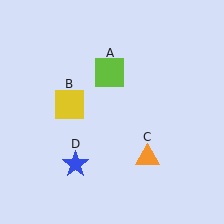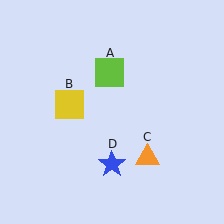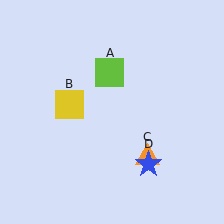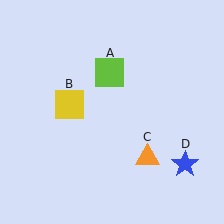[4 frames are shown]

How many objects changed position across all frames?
1 object changed position: blue star (object D).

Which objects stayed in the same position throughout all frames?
Lime square (object A) and yellow square (object B) and orange triangle (object C) remained stationary.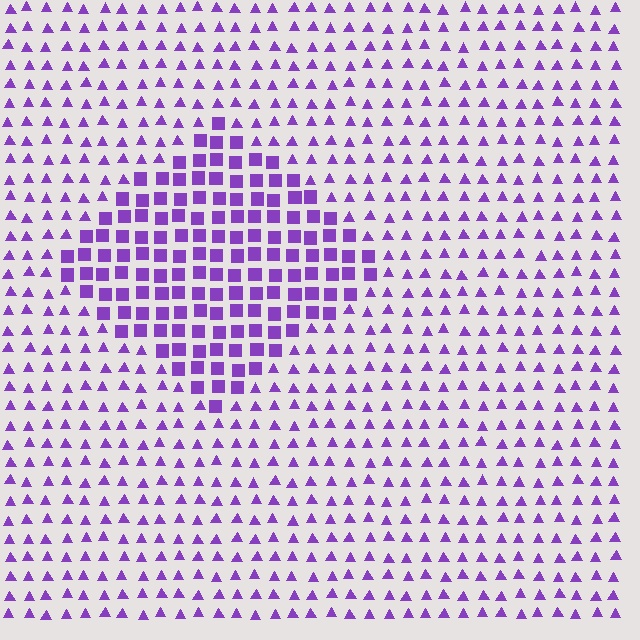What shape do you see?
I see a diamond.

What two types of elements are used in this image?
The image uses squares inside the diamond region and triangles outside it.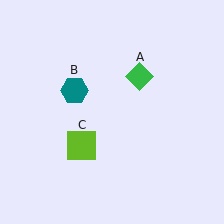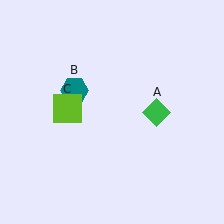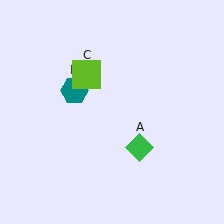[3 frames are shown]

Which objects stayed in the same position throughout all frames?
Teal hexagon (object B) remained stationary.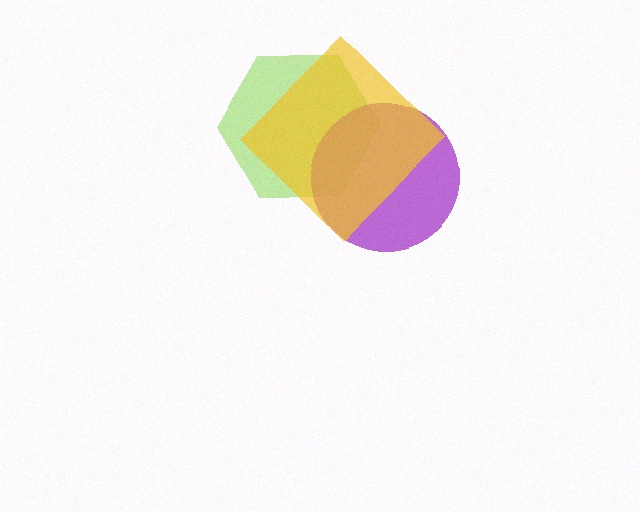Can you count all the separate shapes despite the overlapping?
Yes, there are 3 separate shapes.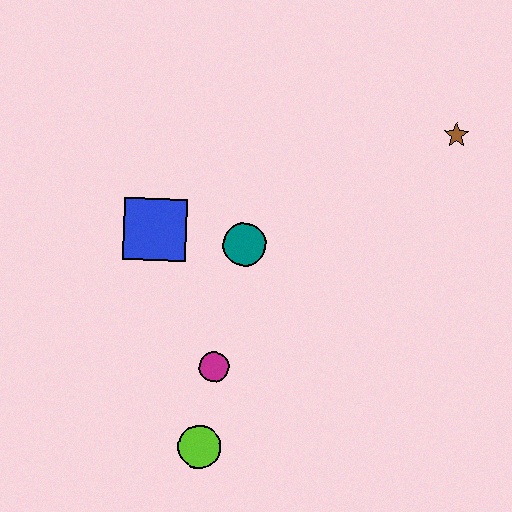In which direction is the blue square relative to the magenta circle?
The blue square is above the magenta circle.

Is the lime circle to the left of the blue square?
No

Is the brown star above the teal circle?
Yes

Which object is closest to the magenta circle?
The lime circle is closest to the magenta circle.